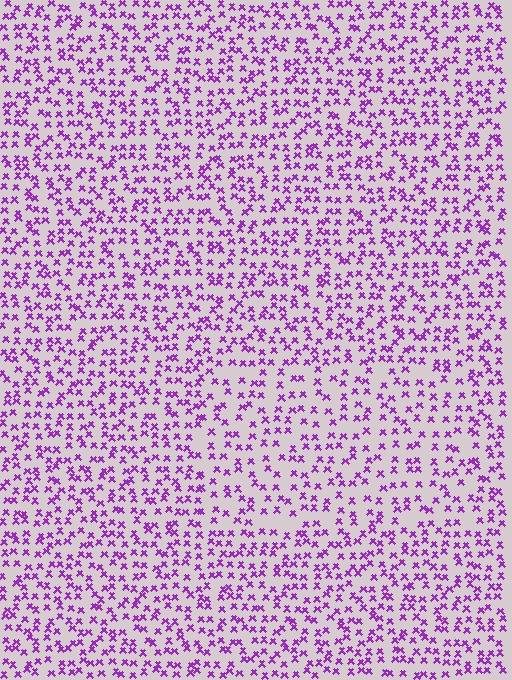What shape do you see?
I see a rectangle.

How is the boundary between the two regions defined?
The boundary is defined by a change in element density (approximately 1.4x ratio). All elements are the same color, size, and shape.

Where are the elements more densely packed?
The elements are more densely packed outside the rectangle boundary.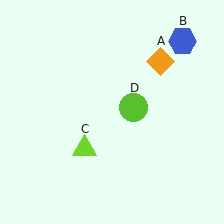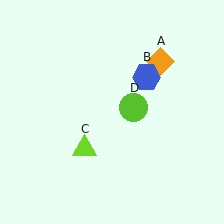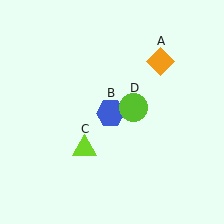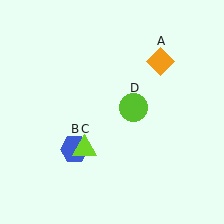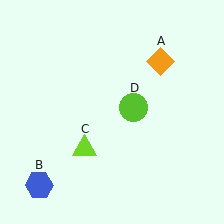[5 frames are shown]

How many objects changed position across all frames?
1 object changed position: blue hexagon (object B).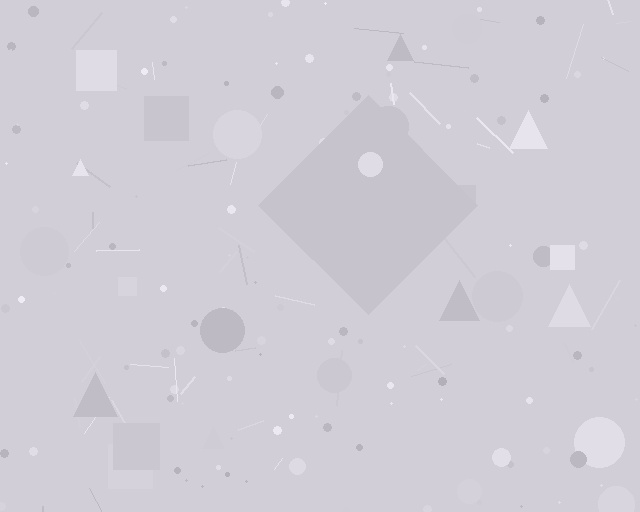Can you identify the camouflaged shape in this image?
The camouflaged shape is a diamond.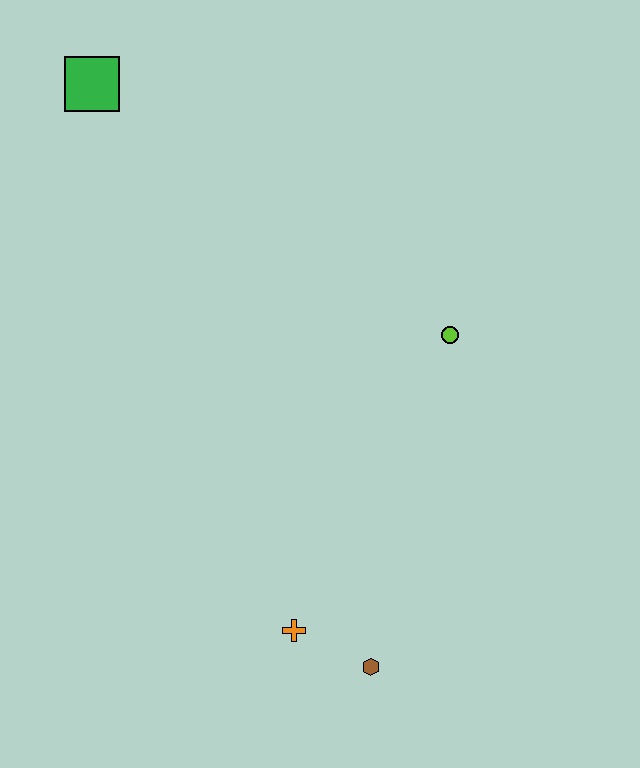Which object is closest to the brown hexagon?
The orange cross is closest to the brown hexagon.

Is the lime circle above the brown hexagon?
Yes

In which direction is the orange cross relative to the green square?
The orange cross is below the green square.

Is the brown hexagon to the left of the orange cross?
No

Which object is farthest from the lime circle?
The green square is farthest from the lime circle.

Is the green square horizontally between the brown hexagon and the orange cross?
No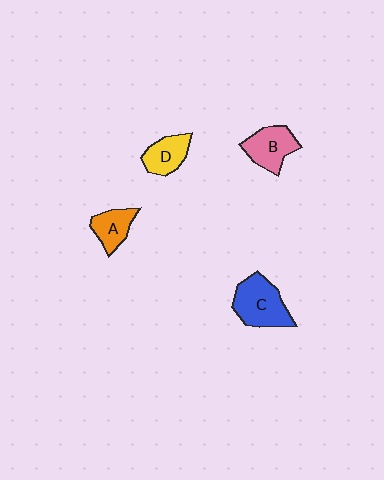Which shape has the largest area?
Shape C (blue).